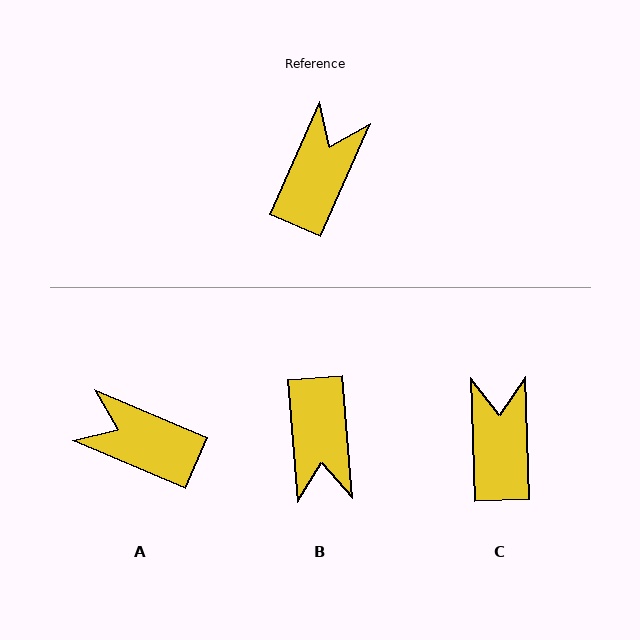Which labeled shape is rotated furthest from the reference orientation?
B, about 152 degrees away.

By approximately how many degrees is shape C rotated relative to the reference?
Approximately 25 degrees counter-clockwise.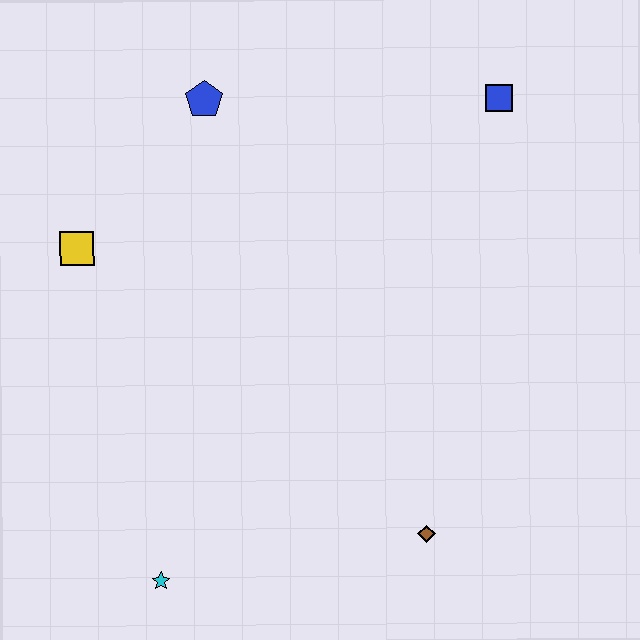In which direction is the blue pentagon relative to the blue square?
The blue pentagon is to the left of the blue square.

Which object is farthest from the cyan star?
The blue square is farthest from the cyan star.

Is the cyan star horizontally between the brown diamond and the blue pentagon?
No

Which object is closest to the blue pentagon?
The yellow square is closest to the blue pentagon.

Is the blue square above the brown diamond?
Yes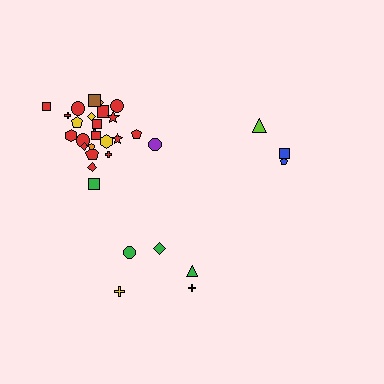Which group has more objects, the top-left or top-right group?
The top-left group.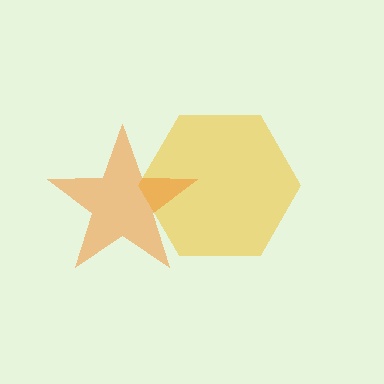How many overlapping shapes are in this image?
There are 2 overlapping shapes in the image.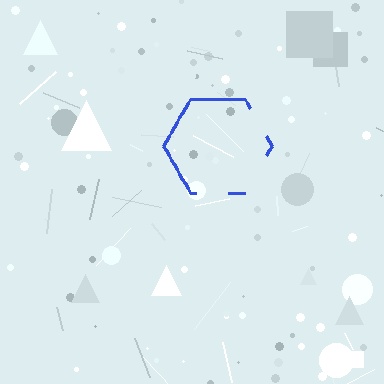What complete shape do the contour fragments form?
The contour fragments form a hexagon.